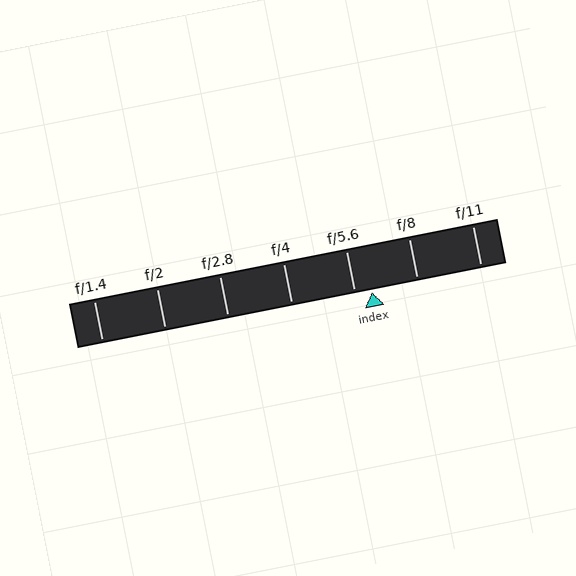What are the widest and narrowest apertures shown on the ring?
The widest aperture shown is f/1.4 and the narrowest is f/11.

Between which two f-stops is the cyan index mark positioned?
The index mark is between f/5.6 and f/8.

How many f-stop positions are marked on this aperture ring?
There are 7 f-stop positions marked.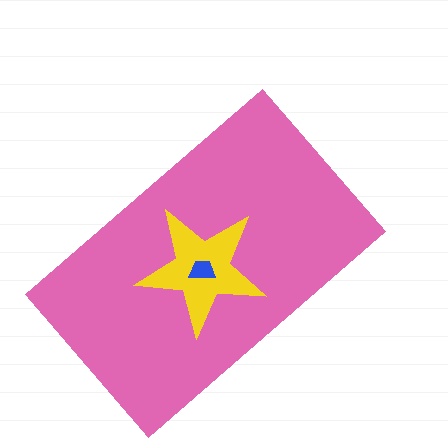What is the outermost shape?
The pink rectangle.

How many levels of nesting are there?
3.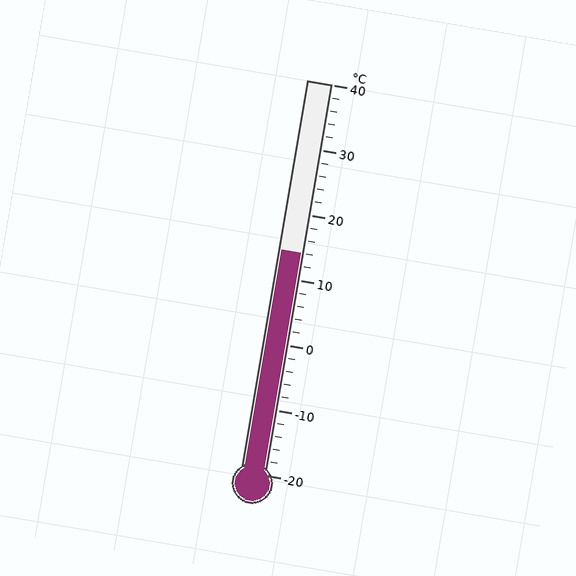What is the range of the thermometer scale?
The thermometer scale ranges from -20°C to 40°C.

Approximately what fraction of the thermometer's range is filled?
The thermometer is filled to approximately 55% of its range.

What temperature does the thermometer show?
The thermometer shows approximately 14°C.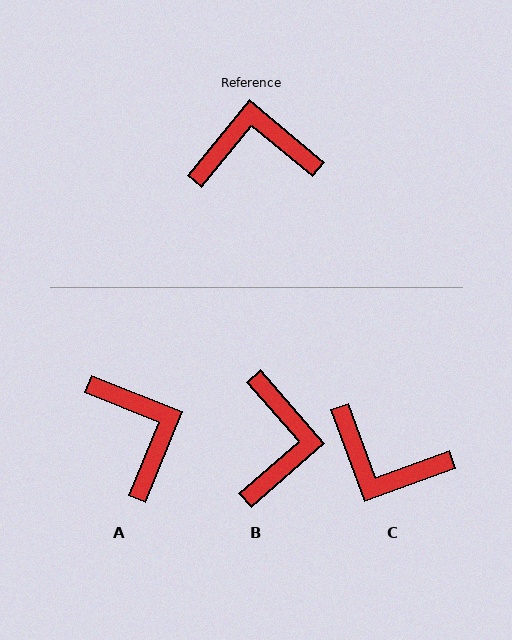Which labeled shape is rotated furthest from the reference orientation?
C, about 150 degrees away.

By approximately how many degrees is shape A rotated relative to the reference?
Approximately 72 degrees clockwise.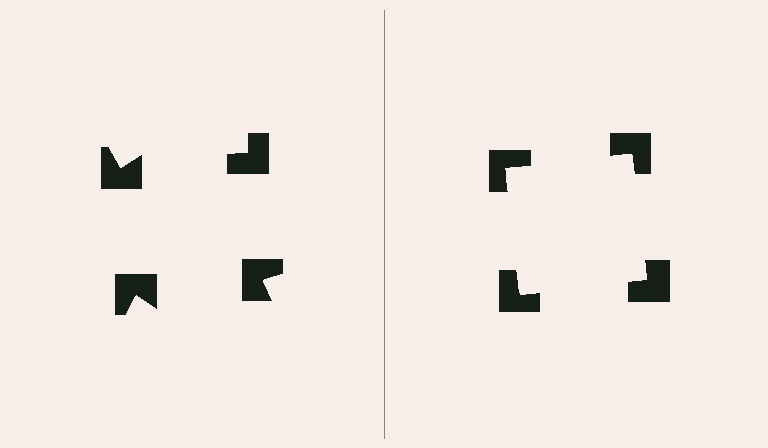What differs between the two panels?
The notched squares are positioned identically on both sides; only the wedge orientations differ. On the right they align to a square; on the left they are misaligned.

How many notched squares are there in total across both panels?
8 — 4 on each side.